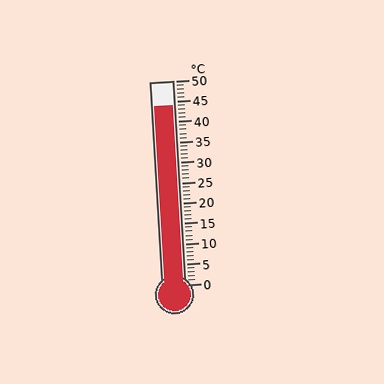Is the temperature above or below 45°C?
The temperature is below 45°C.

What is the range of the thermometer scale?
The thermometer scale ranges from 0°C to 50°C.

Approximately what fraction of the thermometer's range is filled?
The thermometer is filled to approximately 90% of its range.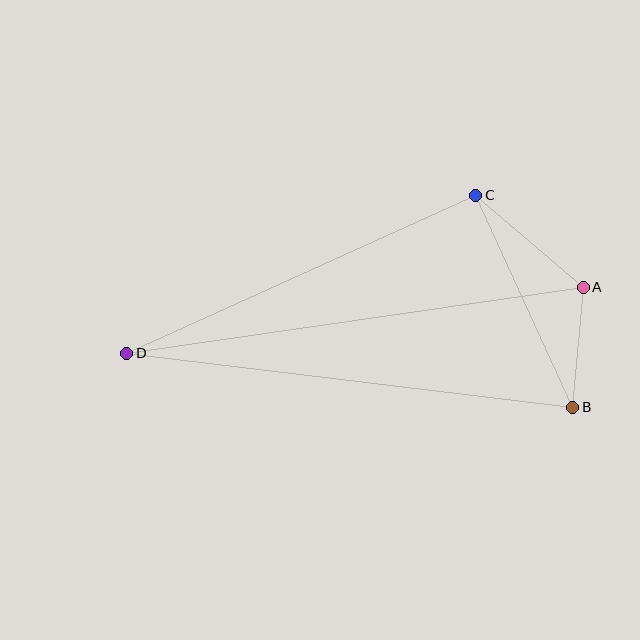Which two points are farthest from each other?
Points A and D are farthest from each other.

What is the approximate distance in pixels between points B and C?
The distance between B and C is approximately 233 pixels.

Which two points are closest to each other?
Points A and B are closest to each other.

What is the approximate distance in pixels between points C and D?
The distance between C and D is approximately 383 pixels.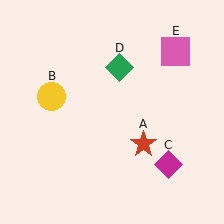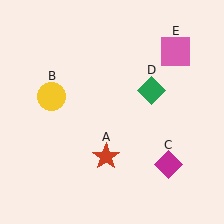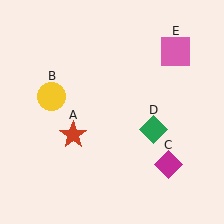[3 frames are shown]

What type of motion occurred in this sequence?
The red star (object A), green diamond (object D) rotated clockwise around the center of the scene.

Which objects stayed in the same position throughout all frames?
Yellow circle (object B) and magenta diamond (object C) and pink square (object E) remained stationary.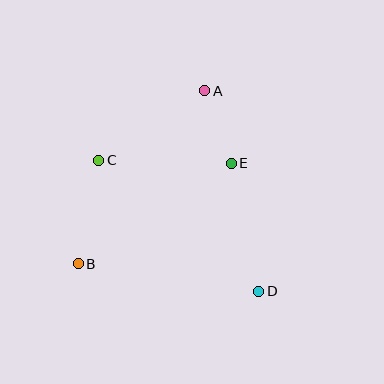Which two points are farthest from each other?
Points A and B are farthest from each other.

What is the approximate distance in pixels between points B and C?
The distance between B and C is approximately 106 pixels.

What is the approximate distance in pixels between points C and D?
The distance between C and D is approximately 207 pixels.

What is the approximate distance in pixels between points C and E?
The distance between C and E is approximately 133 pixels.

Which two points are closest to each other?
Points A and E are closest to each other.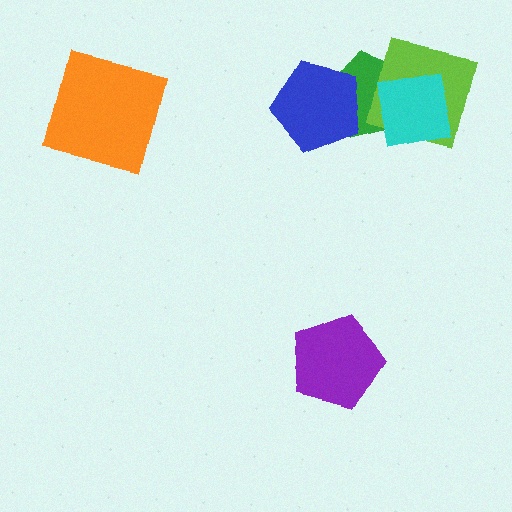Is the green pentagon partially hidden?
Yes, it is partially covered by another shape.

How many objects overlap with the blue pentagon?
1 object overlaps with the blue pentagon.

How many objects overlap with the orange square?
0 objects overlap with the orange square.